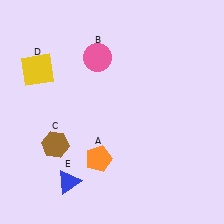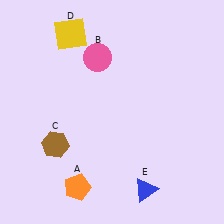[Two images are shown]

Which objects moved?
The objects that moved are: the orange pentagon (A), the yellow square (D), the blue triangle (E).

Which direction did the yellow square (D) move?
The yellow square (D) moved up.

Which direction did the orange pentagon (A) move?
The orange pentagon (A) moved down.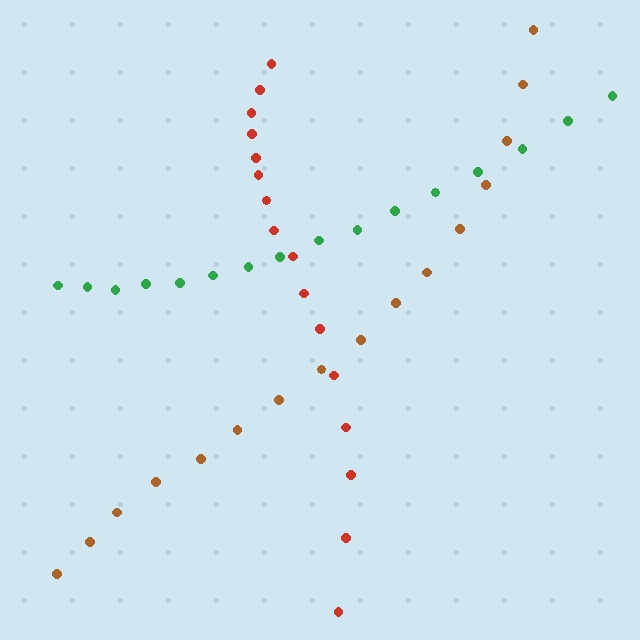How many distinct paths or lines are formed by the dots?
There are 3 distinct paths.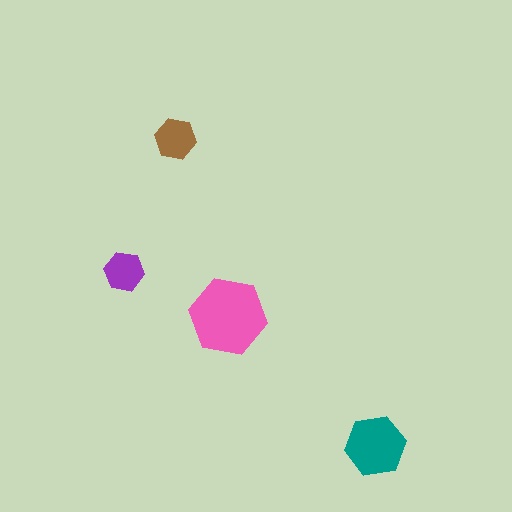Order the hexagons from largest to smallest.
the pink one, the teal one, the brown one, the purple one.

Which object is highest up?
The brown hexagon is topmost.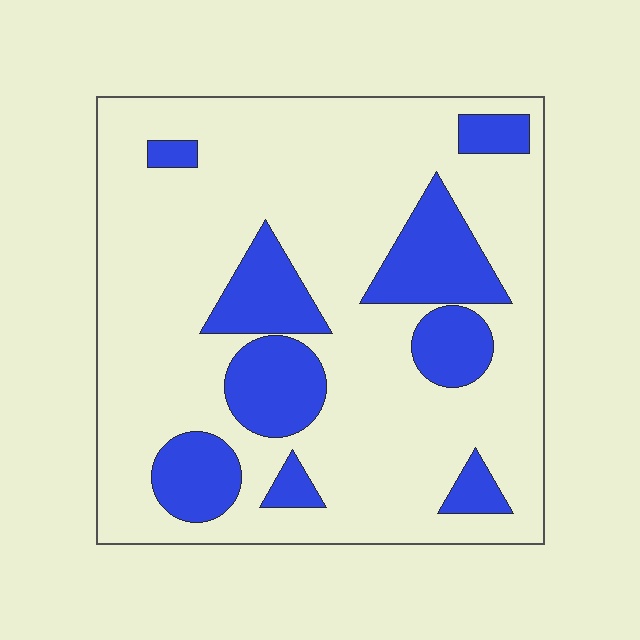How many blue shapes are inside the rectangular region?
9.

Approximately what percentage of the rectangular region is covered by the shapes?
Approximately 25%.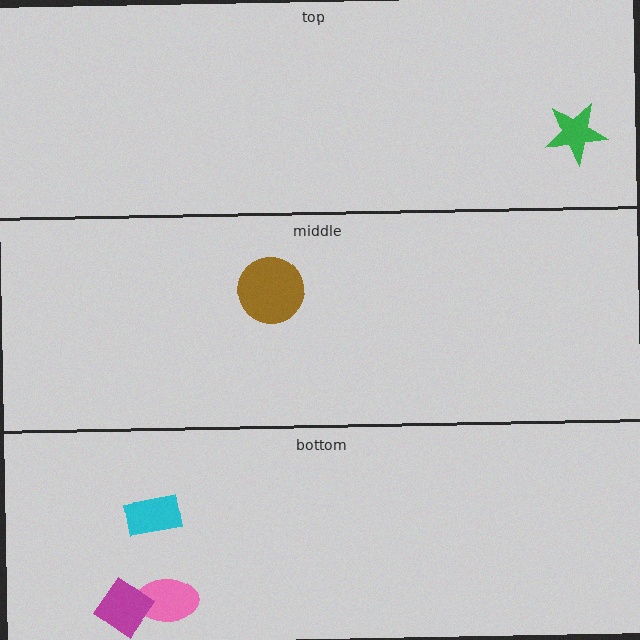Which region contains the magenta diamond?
The bottom region.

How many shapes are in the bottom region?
3.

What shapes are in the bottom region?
The pink ellipse, the cyan rectangle, the magenta diamond.